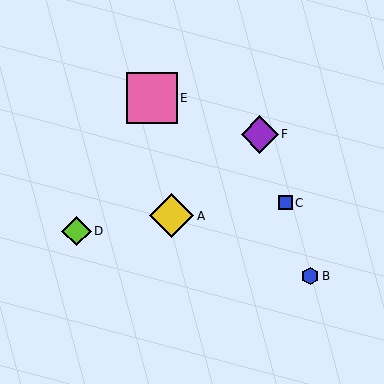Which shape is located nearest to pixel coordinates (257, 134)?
The purple diamond (labeled F) at (260, 134) is nearest to that location.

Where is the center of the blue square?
The center of the blue square is at (286, 203).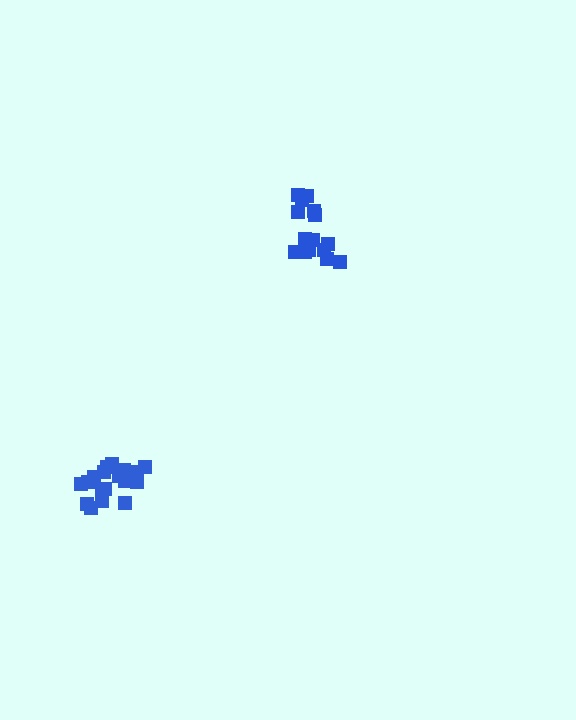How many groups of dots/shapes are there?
There are 2 groups.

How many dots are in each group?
Group 1: 16 dots, Group 2: 20 dots (36 total).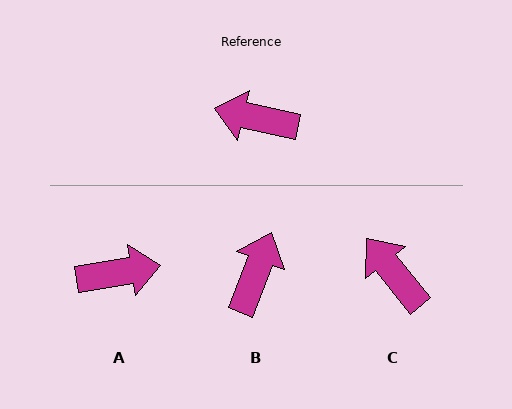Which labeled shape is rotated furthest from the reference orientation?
A, about 158 degrees away.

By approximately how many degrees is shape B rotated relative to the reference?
Approximately 98 degrees clockwise.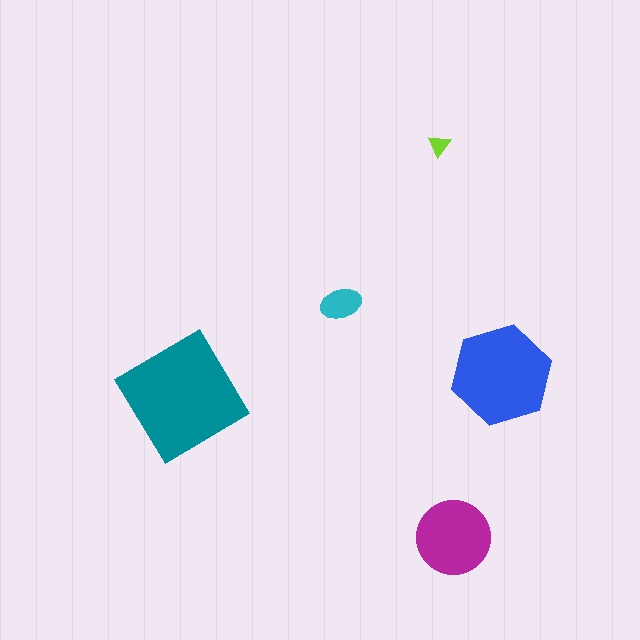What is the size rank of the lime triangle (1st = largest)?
5th.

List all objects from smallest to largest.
The lime triangle, the cyan ellipse, the magenta circle, the blue hexagon, the teal diamond.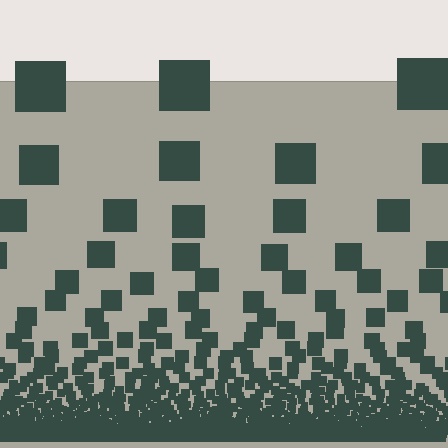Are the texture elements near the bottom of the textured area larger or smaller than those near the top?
Smaller. The gradient is inverted — elements near the bottom are smaller and denser.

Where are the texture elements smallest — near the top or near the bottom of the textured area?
Near the bottom.